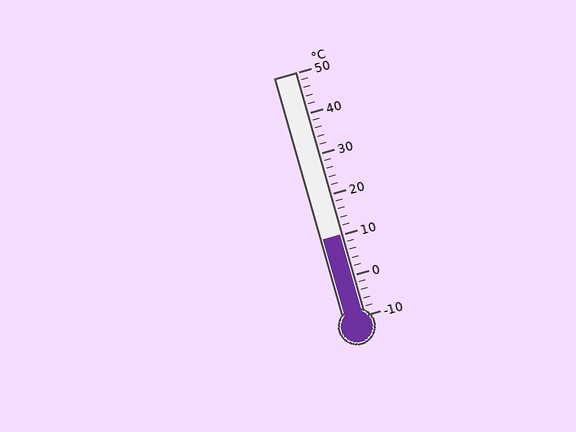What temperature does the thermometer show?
The thermometer shows approximately 10°C.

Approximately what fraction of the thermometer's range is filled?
The thermometer is filled to approximately 35% of its range.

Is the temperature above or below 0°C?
The temperature is above 0°C.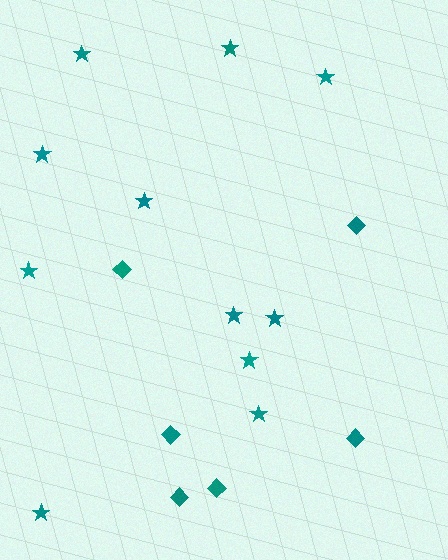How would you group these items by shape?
There are 2 groups: one group of diamonds (6) and one group of stars (11).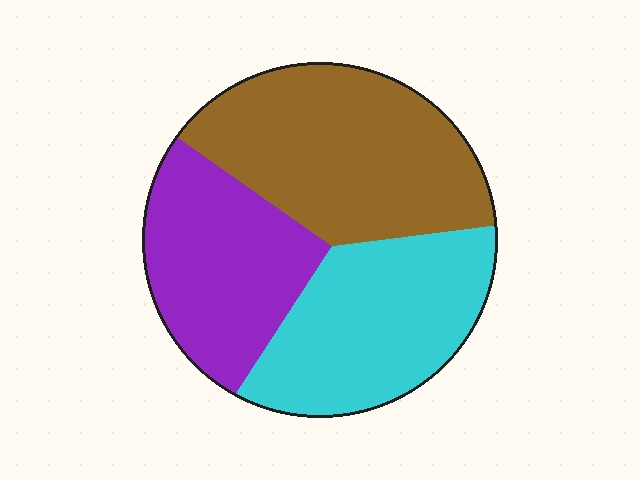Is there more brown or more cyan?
Brown.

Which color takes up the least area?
Purple, at roughly 30%.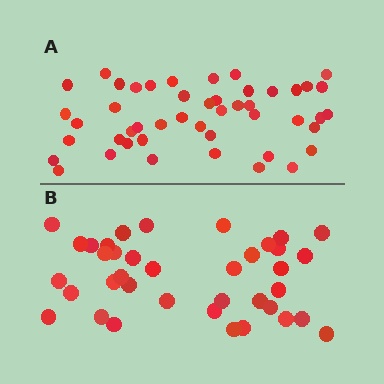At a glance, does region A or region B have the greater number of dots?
Region A (the top region) has more dots.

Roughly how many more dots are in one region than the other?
Region A has roughly 8 or so more dots than region B.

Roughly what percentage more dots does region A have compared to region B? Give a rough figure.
About 25% more.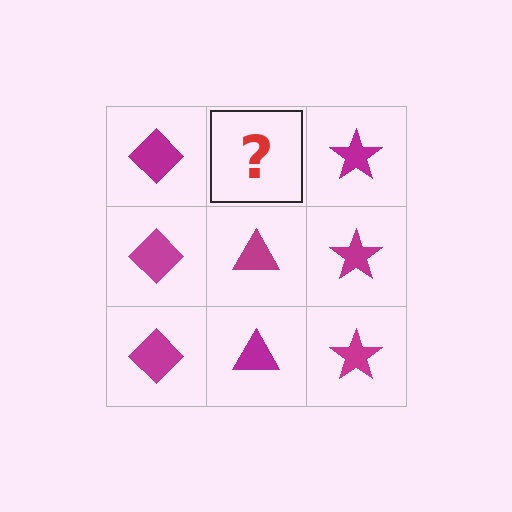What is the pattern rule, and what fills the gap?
The rule is that each column has a consistent shape. The gap should be filled with a magenta triangle.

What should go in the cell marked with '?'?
The missing cell should contain a magenta triangle.